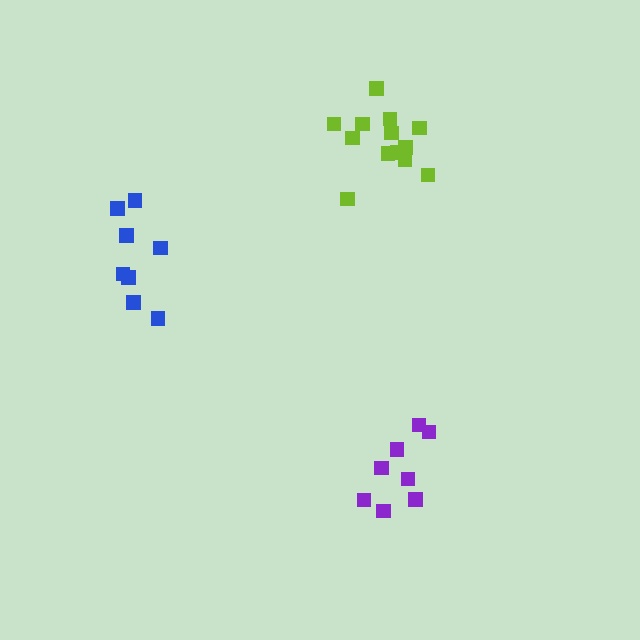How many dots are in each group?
Group 1: 13 dots, Group 2: 8 dots, Group 3: 8 dots (29 total).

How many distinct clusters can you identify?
There are 3 distinct clusters.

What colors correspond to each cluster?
The clusters are colored: lime, blue, purple.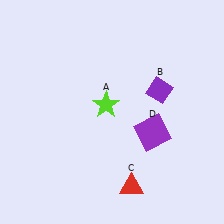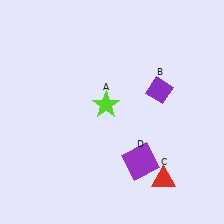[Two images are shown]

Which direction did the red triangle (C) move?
The red triangle (C) moved right.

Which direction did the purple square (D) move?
The purple square (D) moved down.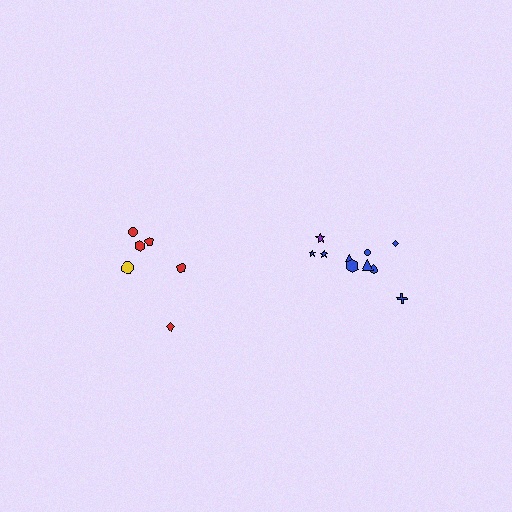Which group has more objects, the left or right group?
The right group.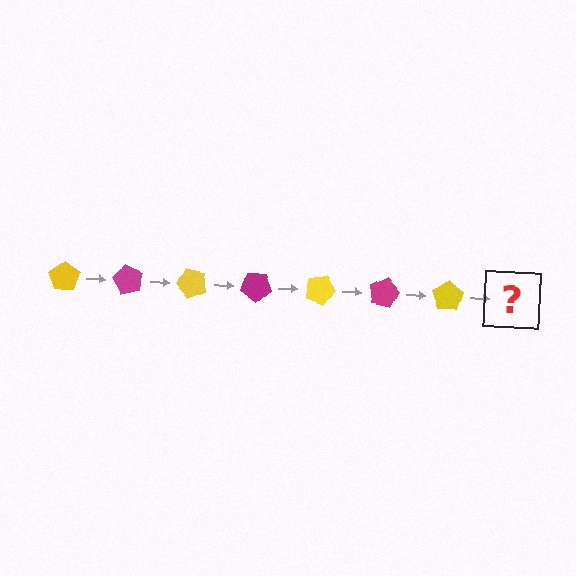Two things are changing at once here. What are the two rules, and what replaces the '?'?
The two rules are that it rotates 60 degrees each step and the color cycles through yellow and magenta. The '?' should be a magenta pentagon, rotated 420 degrees from the start.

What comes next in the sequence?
The next element should be a magenta pentagon, rotated 420 degrees from the start.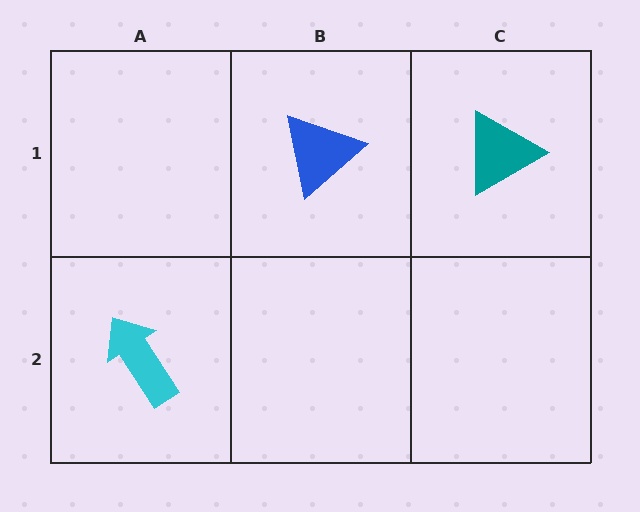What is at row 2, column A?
A cyan arrow.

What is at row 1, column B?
A blue triangle.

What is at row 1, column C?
A teal triangle.